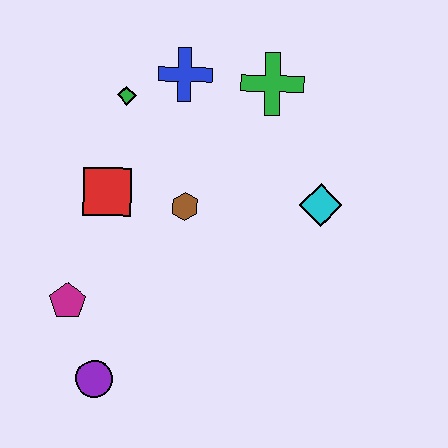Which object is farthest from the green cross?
The purple circle is farthest from the green cross.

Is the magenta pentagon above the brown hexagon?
No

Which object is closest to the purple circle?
The magenta pentagon is closest to the purple circle.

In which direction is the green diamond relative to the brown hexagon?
The green diamond is above the brown hexagon.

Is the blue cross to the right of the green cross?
No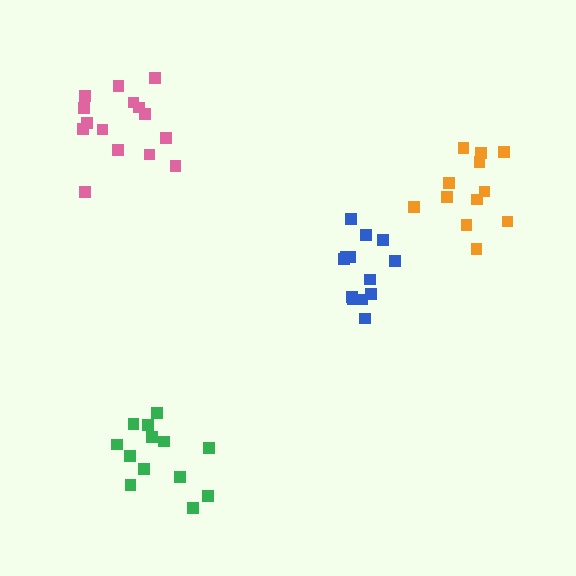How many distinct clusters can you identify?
There are 4 distinct clusters.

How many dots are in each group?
Group 1: 15 dots, Group 2: 12 dots, Group 3: 13 dots, Group 4: 13 dots (53 total).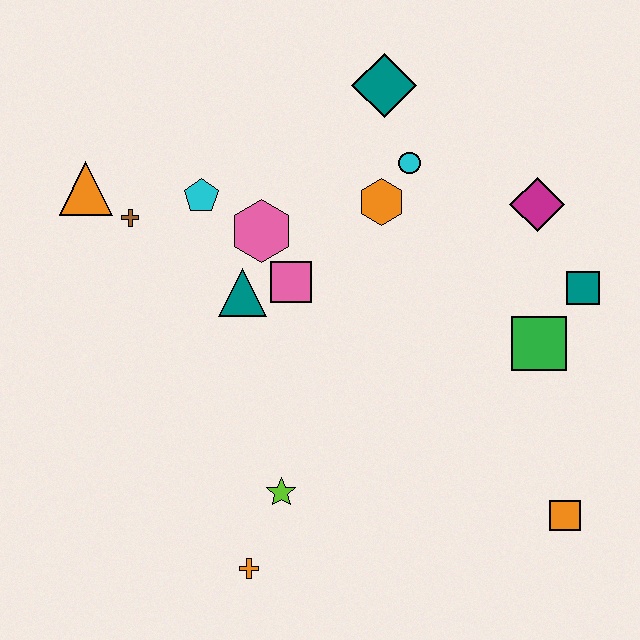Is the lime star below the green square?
Yes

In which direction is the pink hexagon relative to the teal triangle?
The pink hexagon is above the teal triangle.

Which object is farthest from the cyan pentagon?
The orange square is farthest from the cyan pentagon.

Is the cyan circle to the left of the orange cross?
No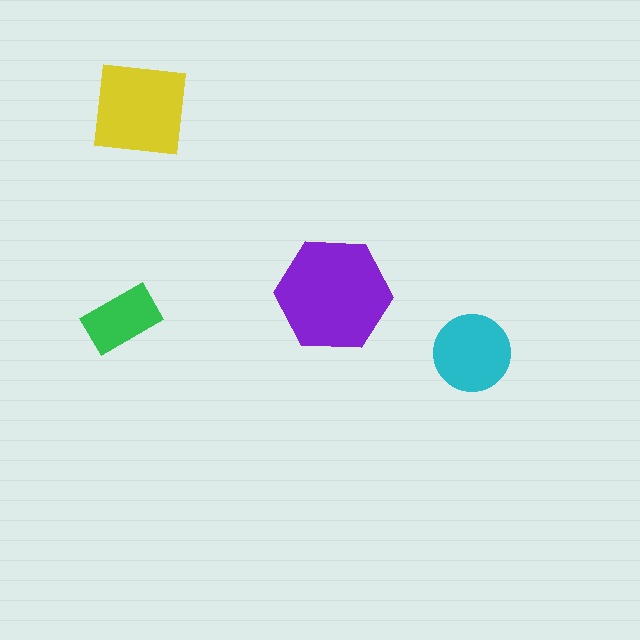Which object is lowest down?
The cyan circle is bottommost.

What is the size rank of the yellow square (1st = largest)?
2nd.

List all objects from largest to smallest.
The purple hexagon, the yellow square, the cyan circle, the green rectangle.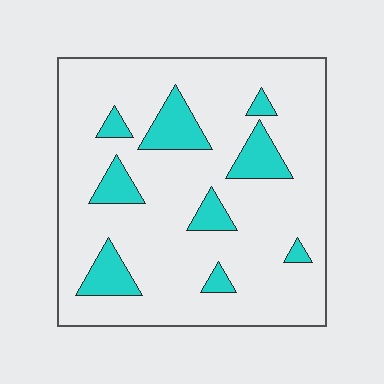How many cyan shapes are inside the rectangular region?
9.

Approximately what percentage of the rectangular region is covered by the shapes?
Approximately 15%.